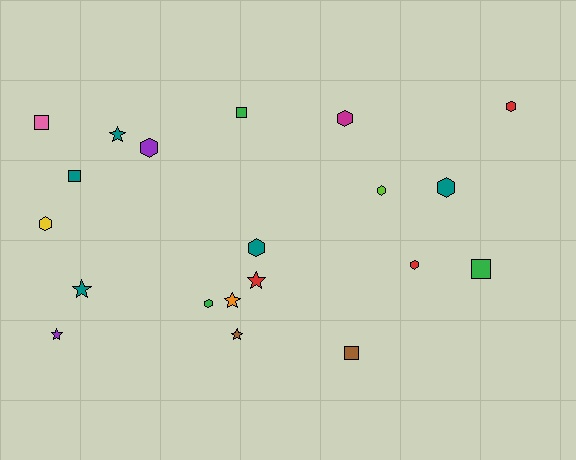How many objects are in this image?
There are 20 objects.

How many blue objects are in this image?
There are no blue objects.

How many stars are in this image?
There are 6 stars.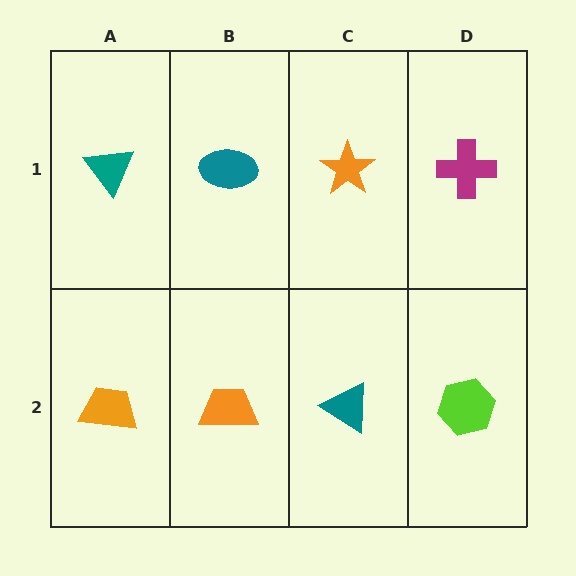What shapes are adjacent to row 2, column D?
A magenta cross (row 1, column D), a teal triangle (row 2, column C).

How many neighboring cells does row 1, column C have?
3.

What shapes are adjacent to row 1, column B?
An orange trapezoid (row 2, column B), a teal triangle (row 1, column A), an orange star (row 1, column C).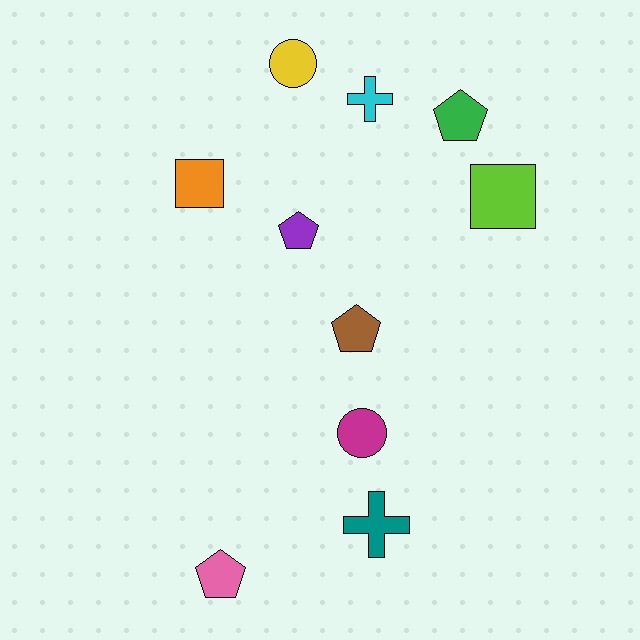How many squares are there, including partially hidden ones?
There are 2 squares.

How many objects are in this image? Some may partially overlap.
There are 10 objects.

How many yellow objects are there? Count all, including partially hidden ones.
There is 1 yellow object.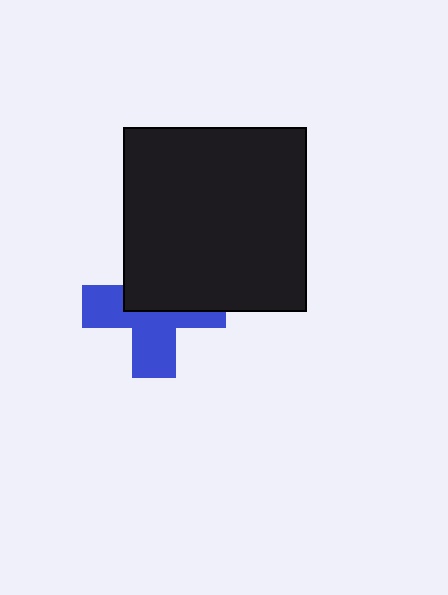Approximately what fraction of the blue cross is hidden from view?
Roughly 46% of the blue cross is hidden behind the black square.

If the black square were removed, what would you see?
You would see the complete blue cross.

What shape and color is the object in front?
The object in front is a black square.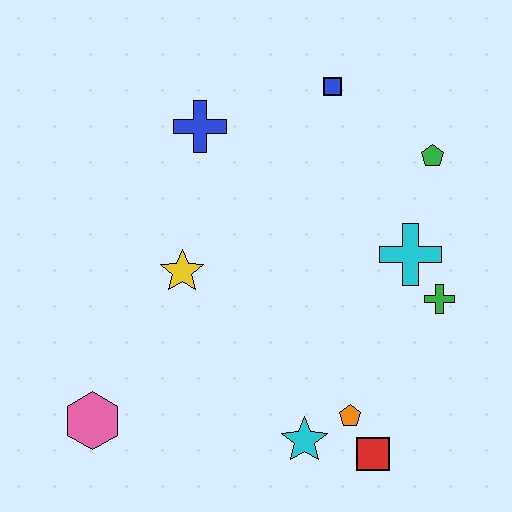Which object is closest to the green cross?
The cyan cross is closest to the green cross.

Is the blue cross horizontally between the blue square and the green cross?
No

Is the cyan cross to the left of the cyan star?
No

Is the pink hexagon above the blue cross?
No